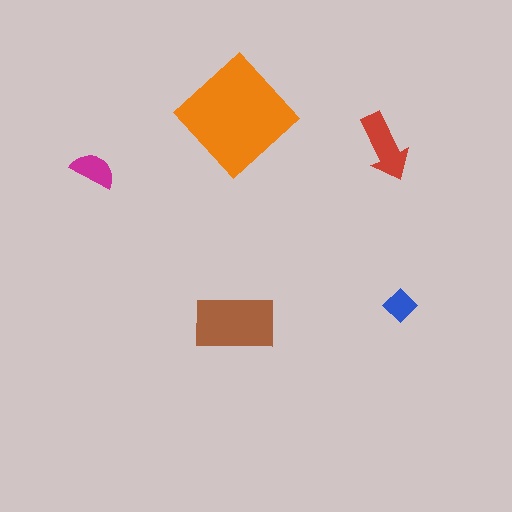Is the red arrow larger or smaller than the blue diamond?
Larger.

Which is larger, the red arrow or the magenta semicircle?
The red arrow.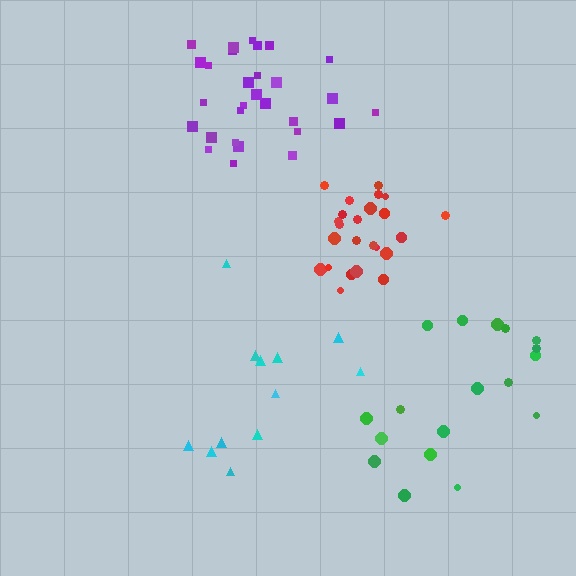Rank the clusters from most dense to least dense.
red, purple, cyan, green.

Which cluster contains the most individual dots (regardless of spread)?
Purple (29).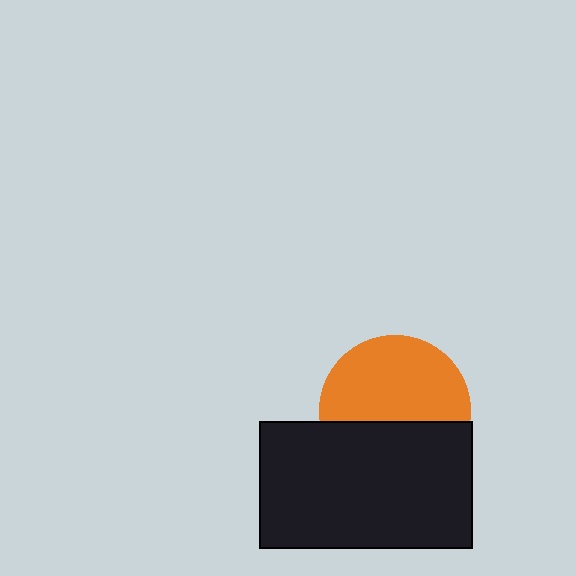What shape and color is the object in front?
The object in front is a black rectangle.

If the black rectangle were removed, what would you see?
You would see the complete orange circle.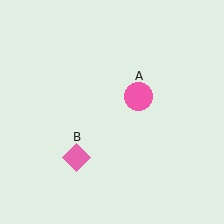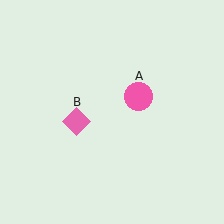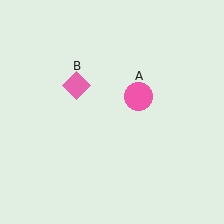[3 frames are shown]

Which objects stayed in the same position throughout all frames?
Pink circle (object A) remained stationary.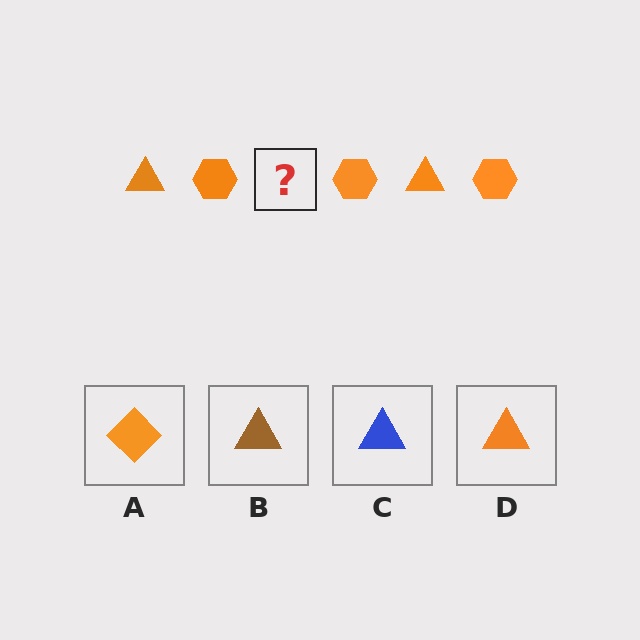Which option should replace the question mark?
Option D.